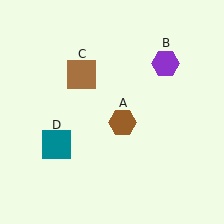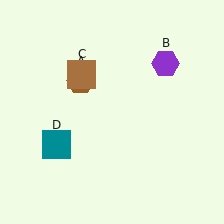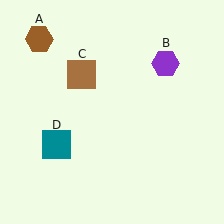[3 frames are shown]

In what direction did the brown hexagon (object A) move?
The brown hexagon (object A) moved up and to the left.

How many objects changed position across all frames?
1 object changed position: brown hexagon (object A).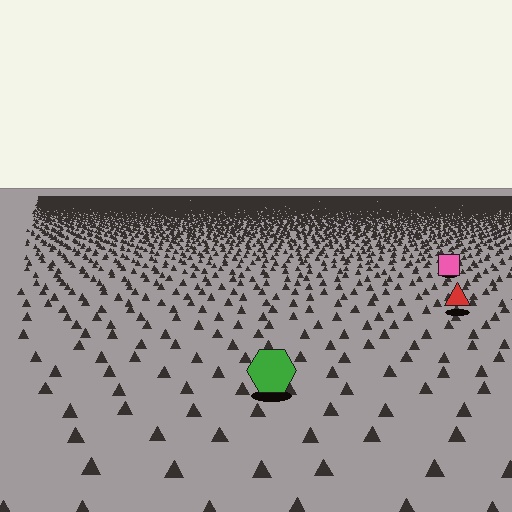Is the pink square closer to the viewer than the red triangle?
No. The red triangle is closer — you can tell from the texture gradient: the ground texture is coarser near it.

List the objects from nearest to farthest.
From nearest to farthest: the green hexagon, the red triangle, the pink square.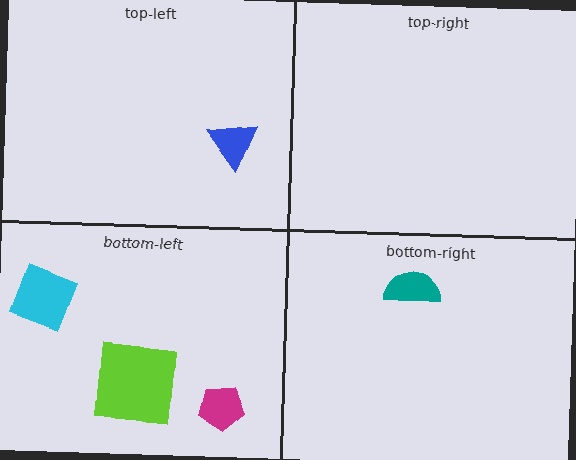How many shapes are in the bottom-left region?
3.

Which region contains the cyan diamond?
The bottom-left region.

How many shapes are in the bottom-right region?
1.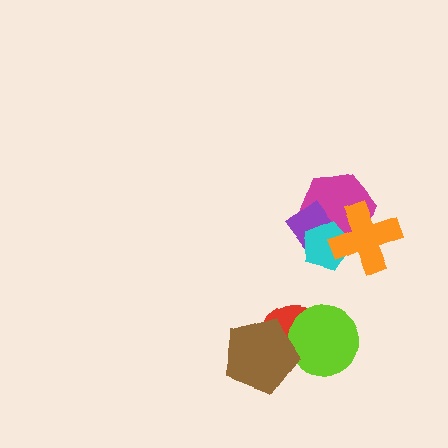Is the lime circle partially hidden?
Yes, it is partially covered by another shape.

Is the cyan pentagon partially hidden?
Yes, it is partially covered by another shape.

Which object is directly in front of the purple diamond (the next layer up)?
The cyan pentagon is directly in front of the purple diamond.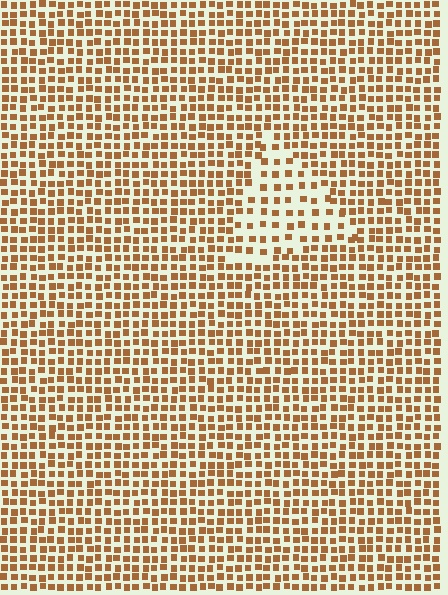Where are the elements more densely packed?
The elements are more densely packed outside the triangle boundary.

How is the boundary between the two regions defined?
The boundary is defined by a change in element density (approximately 1.9x ratio). All elements are the same color, size, and shape.